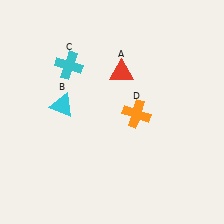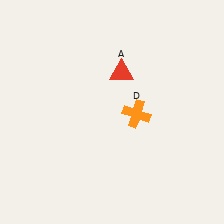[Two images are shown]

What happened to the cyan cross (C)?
The cyan cross (C) was removed in Image 2. It was in the top-left area of Image 1.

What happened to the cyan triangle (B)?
The cyan triangle (B) was removed in Image 2. It was in the top-left area of Image 1.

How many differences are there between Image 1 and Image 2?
There are 2 differences between the two images.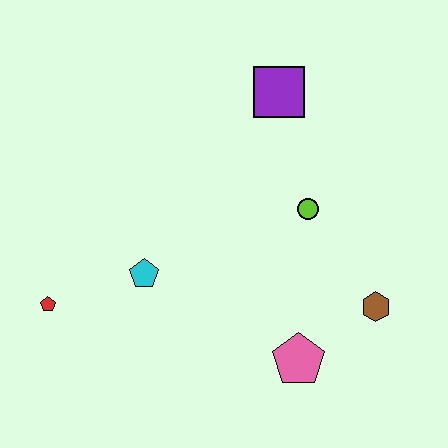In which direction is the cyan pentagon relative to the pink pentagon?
The cyan pentagon is to the left of the pink pentagon.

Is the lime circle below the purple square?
Yes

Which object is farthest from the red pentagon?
The brown hexagon is farthest from the red pentagon.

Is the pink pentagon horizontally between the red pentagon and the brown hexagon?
Yes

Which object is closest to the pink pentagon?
The brown hexagon is closest to the pink pentagon.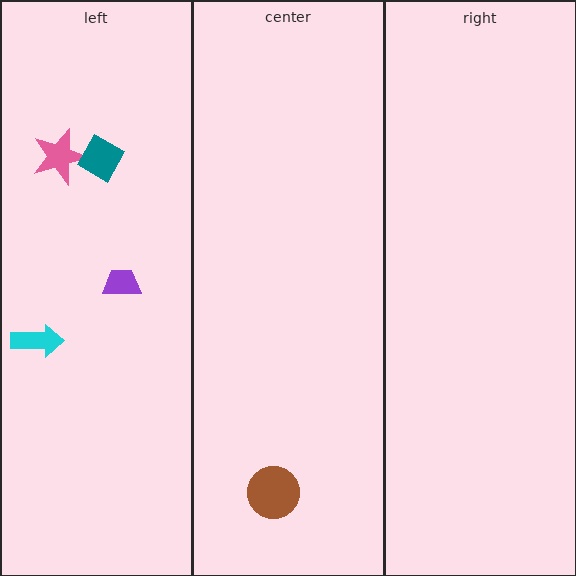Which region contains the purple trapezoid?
The left region.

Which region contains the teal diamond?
The left region.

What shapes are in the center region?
The brown circle.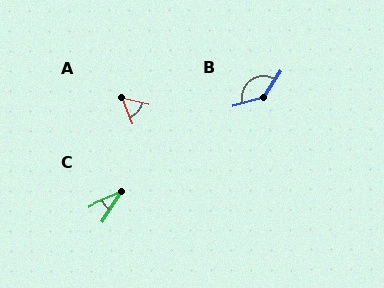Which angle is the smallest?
C, at approximately 34 degrees.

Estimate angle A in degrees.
Approximately 56 degrees.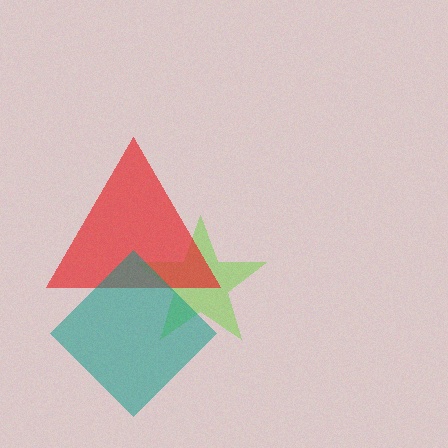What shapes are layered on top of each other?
The layered shapes are: a lime star, a red triangle, a teal diamond.